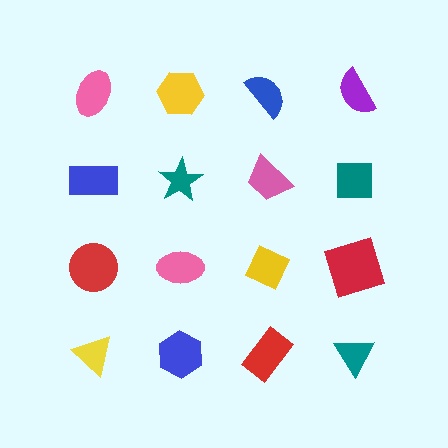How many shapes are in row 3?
4 shapes.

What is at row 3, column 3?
A yellow diamond.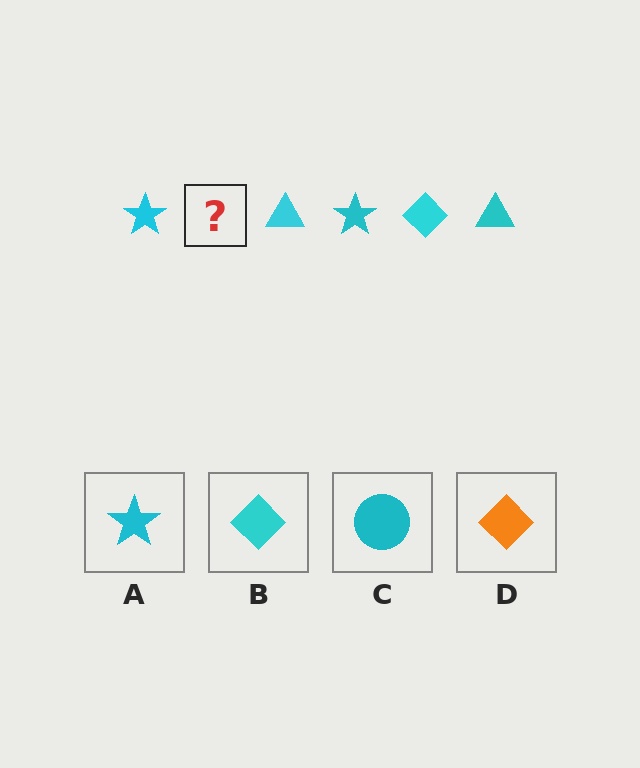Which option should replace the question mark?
Option B.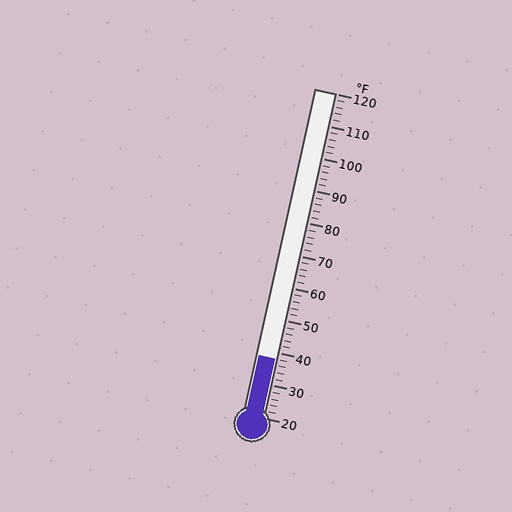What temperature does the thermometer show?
The thermometer shows approximately 38°F.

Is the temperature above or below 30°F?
The temperature is above 30°F.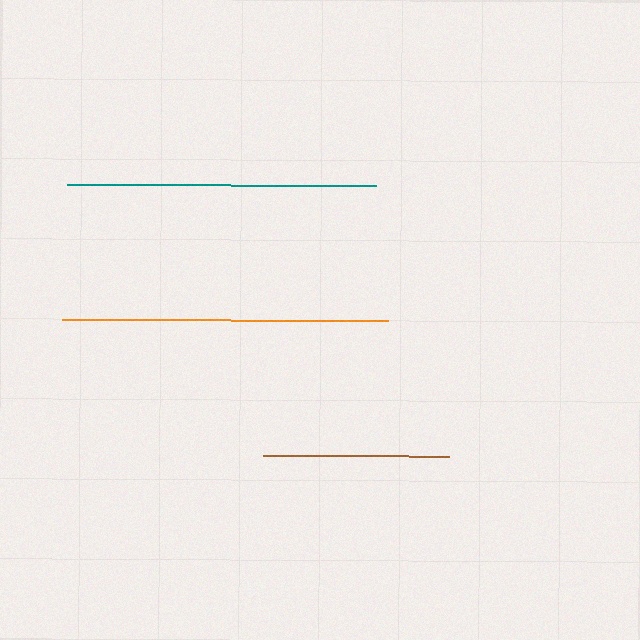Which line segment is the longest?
The orange line is the longest at approximately 326 pixels.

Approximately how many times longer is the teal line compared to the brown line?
The teal line is approximately 1.7 times the length of the brown line.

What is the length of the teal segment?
The teal segment is approximately 308 pixels long.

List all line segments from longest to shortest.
From longest to shortest: orange, teal, brown.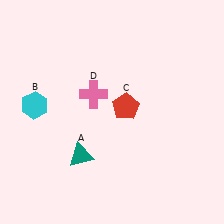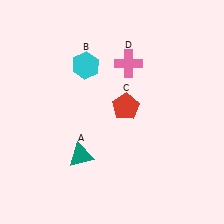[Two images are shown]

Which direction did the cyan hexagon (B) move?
The cyan hexagon (B) moved right.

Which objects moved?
The objects that moved are: the cyan hexagon (B), the pink cross (D).